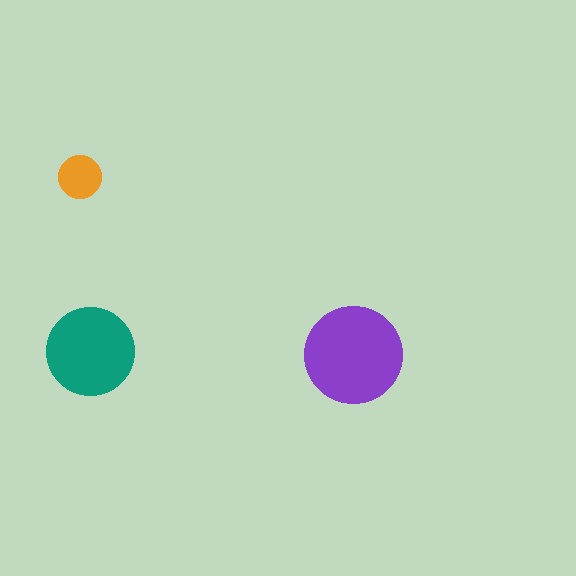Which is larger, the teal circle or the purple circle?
The purple one.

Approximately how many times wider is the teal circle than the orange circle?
About 2 times wider.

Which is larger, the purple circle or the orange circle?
The purple one.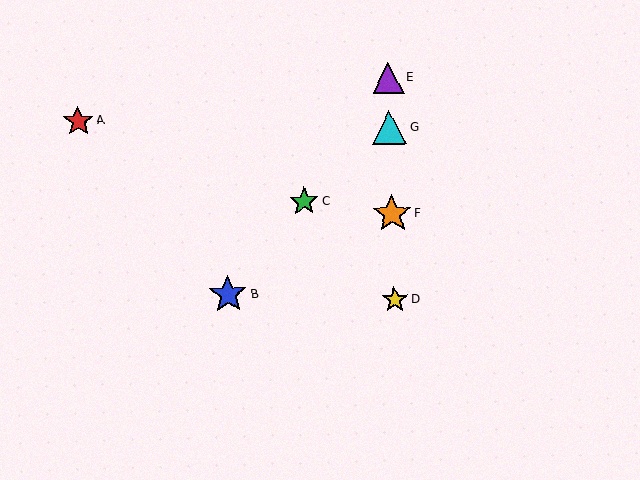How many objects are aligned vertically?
4 objects (D, E, F, G) are aligned vertically.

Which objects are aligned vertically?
Objects D, E, F, G are aligned vertically.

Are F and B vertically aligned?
No, F is at x≈392 and B is at x≈228.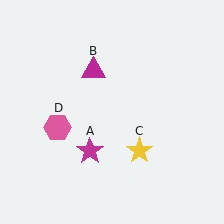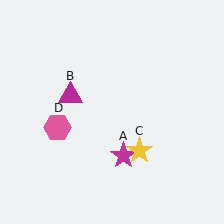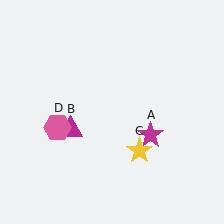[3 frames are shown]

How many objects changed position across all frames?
2 objects changed position: magenta star (object A), magenta triangle (object B).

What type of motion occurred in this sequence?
The magenta star (object A), magenta triangle (object B) rotated counterclockwise around the center of the scene.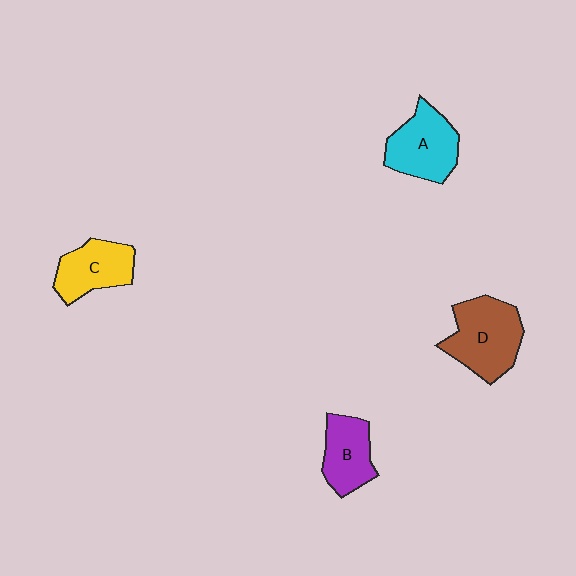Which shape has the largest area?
Shape D (brown).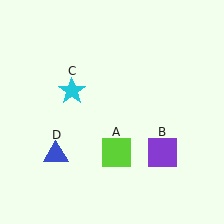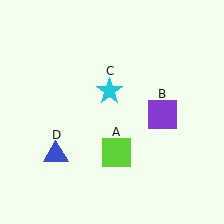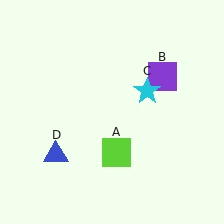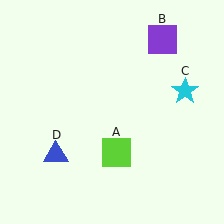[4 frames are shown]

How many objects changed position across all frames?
2 objects changed position: purple square (object B), cyan star (object C).